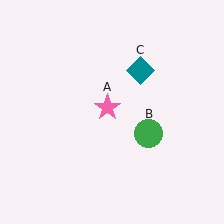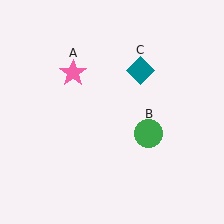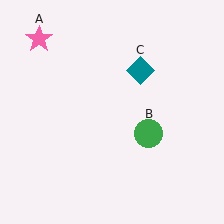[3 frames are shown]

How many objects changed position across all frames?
1 object changed position: pink star (object A).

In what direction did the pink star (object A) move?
The pink star (object A) moved up and to the left.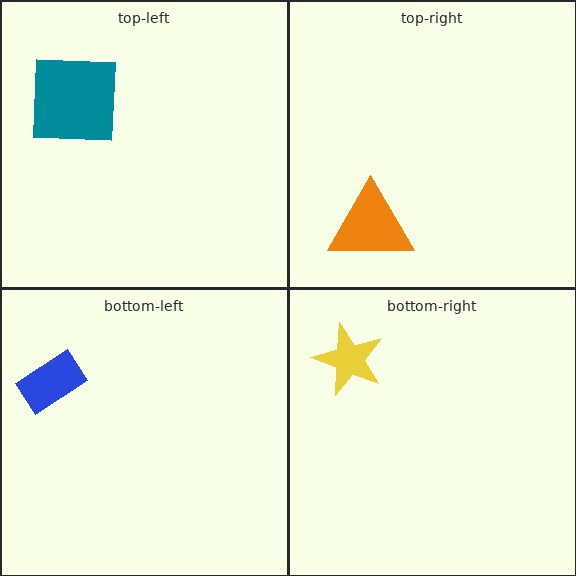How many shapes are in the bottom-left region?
1.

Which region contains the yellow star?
The bottom-right region.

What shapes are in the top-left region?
The teal square.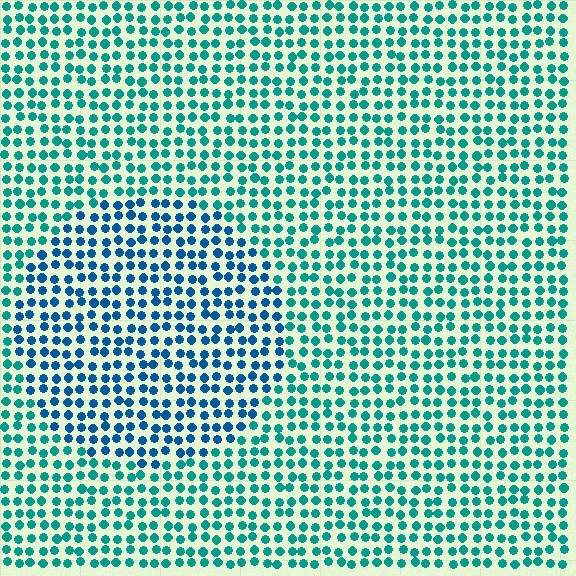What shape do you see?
I see a circle.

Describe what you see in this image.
The image is filled with small teal elements in a uniform arrangement. A circle-shaped region is visible where the elements are tinted to a slightly different hue, forming a subtle color boundary.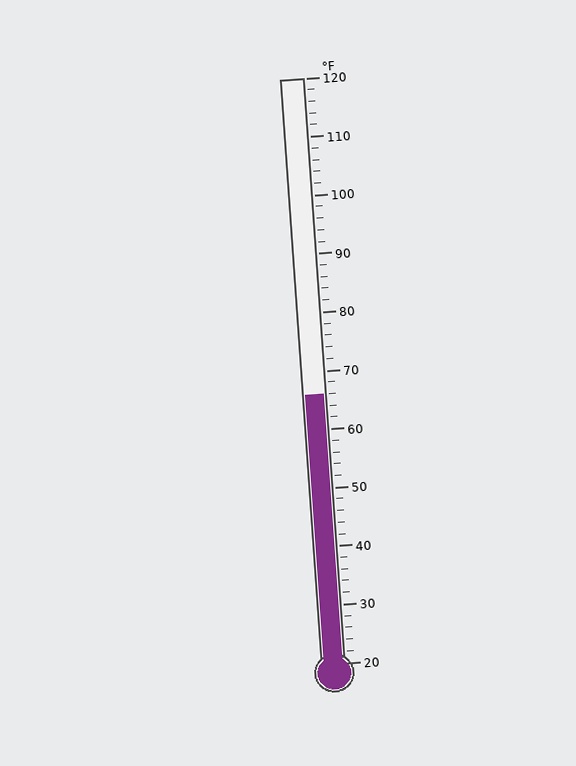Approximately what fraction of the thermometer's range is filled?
The thermometer is filled to approximately 45% of its range.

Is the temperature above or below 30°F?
The temperature is above 30°F.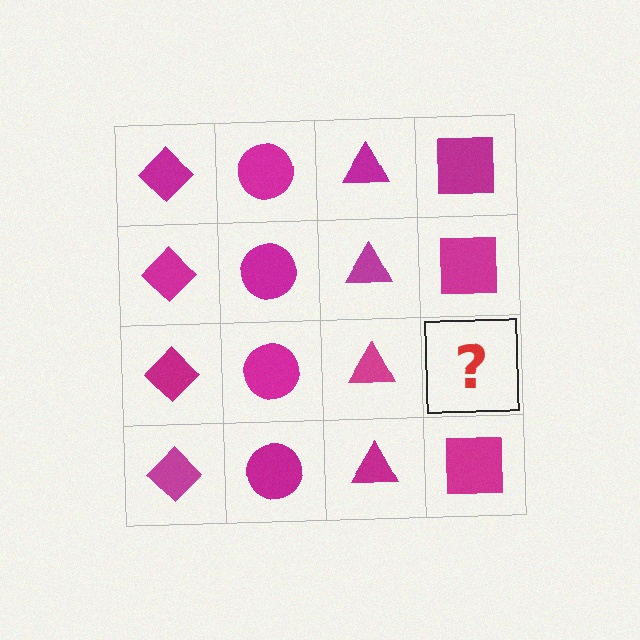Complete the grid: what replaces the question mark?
The question mark should be replaced with a magenta square.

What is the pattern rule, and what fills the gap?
The rule is that each column has a consistent shape. The gap should be filled with a magenta square.